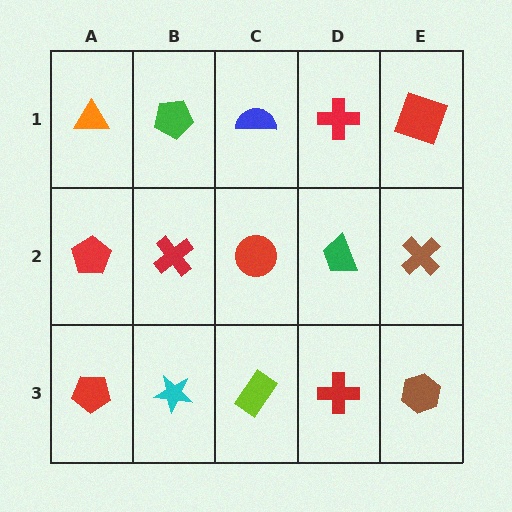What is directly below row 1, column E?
A brown cross.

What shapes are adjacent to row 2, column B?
A green pentagon (row 1, column B), a cyan star (row 3, column B), a red pentagon (row 2, column A), a red circle (row 2, column C).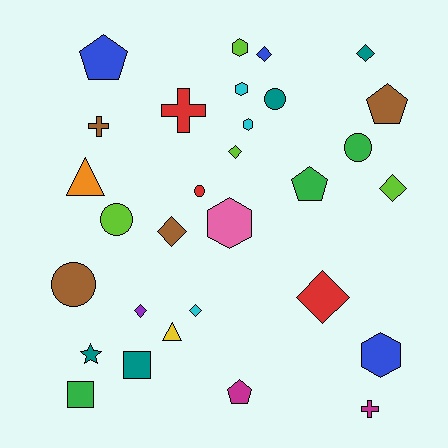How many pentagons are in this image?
There are 4 pentagons.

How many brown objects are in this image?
There are 4 brown objects.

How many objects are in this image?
There are 30 objects.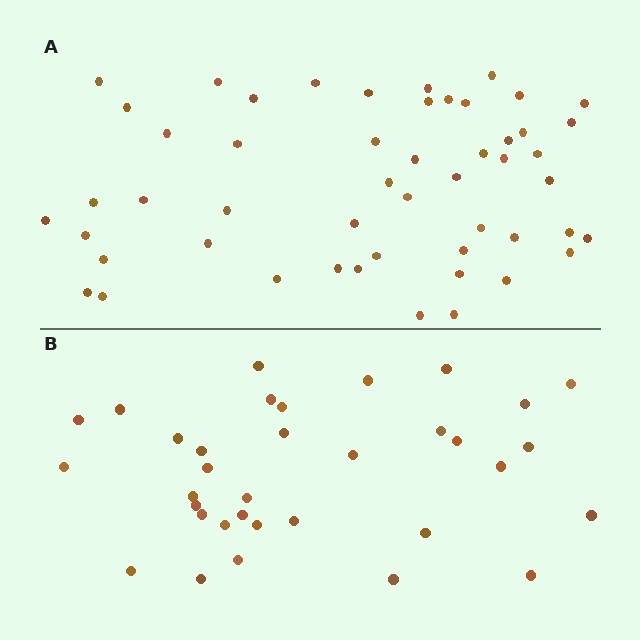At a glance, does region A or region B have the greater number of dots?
Region A (the top region) has more dots.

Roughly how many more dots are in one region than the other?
Region A has approximately 15 more dots than region B.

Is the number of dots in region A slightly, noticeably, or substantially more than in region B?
Region A has substantially more. The ratio is roughly 1.5 to 1.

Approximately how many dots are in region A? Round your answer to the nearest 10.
About 50 dots. (The exact count is 51, which rounds to 50.)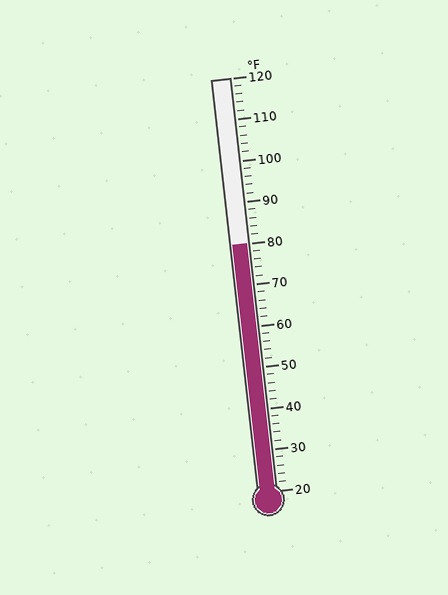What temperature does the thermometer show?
The thermometer shows approximately 80°F.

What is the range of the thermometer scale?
The thermometer scale ranges from 20°F to 120°F.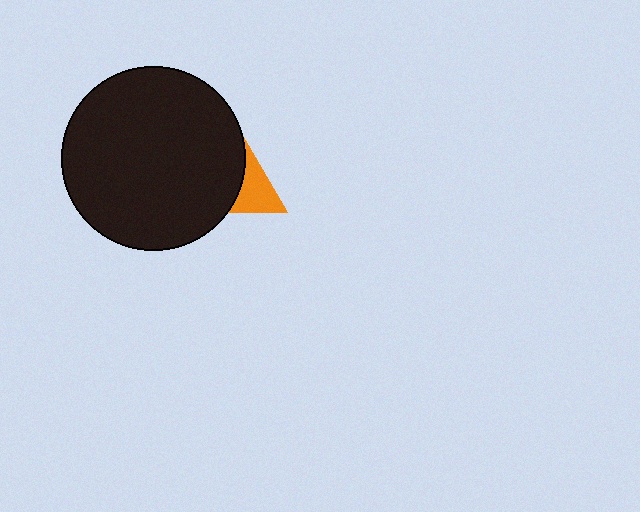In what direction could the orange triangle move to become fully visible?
The orange triangle could move right. That would shift it out from behind the black circle entirely.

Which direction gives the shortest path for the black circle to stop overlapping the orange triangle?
Moving left gives the shortest separation.